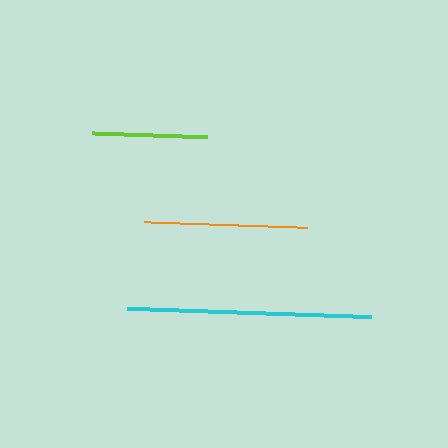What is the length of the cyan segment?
The cyan segment is approximately 245 pixels long.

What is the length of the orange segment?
The orange segment is approximately 163 pixels long.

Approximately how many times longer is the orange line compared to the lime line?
The orange line is approximately 1.4 times the length of the lime line.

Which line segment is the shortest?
The lime line is the shortest at approximately 115 pixels.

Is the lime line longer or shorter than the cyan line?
The cyan line is longer than the lime line.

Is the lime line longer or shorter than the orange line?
The orange line is longer than the lime line.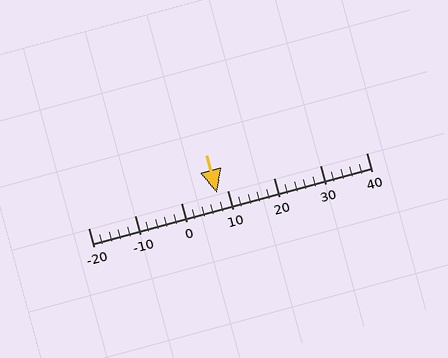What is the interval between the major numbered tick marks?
The major tick marks are spaced 10 units apart.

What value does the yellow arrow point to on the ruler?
The yellow arrow points to approximately 8.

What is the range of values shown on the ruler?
The ruler shows values from -20 to 40.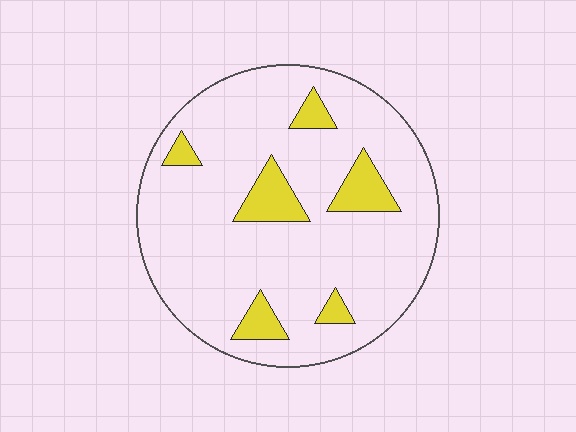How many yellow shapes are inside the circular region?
6.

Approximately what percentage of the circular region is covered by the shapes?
Approximately 15%.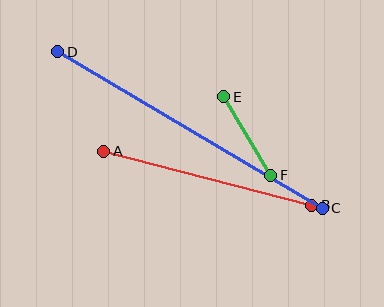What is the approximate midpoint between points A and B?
The midpoint is at approximately (208, 178) pixels.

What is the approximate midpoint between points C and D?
The midpoint is at approximately (190, 130) pixels.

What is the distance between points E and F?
The distance is approximately 92 pixels.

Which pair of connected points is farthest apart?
Points C and D are farthest apart.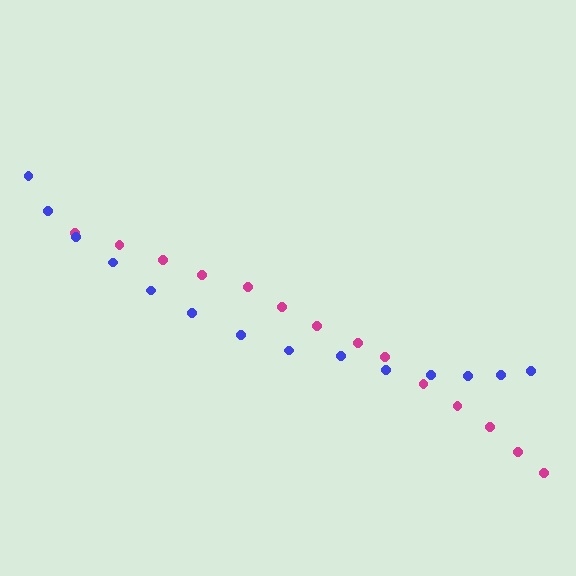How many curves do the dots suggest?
There are 2 distinct paths.